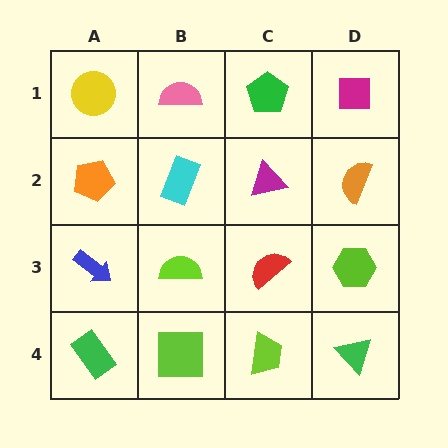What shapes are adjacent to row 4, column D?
A lime hexagon (row 3, column D), a lime trapezoid (row 4, column C).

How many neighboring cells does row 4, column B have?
3.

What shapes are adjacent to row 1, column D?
An orange semicircle (row 2, column D), a green pentagon (row 1, column C).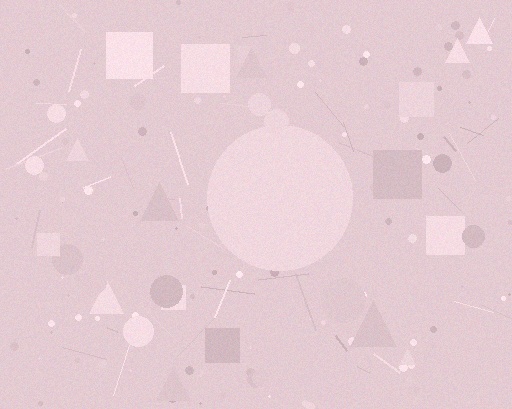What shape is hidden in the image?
A circle is hidden in the image.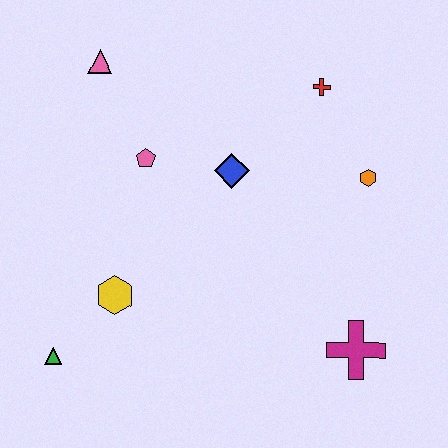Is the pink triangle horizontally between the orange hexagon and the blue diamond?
No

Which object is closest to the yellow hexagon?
The green triangle is closest to the yellow hexagon.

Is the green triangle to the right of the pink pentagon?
No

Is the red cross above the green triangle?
Yes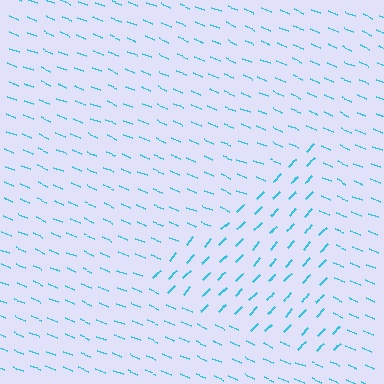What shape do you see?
I see a triangle.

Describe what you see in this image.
The image is filled with small cyan line segments. A triangle region in the image has lines oriented differently from the surrounding lines, creating a visible texture boundary.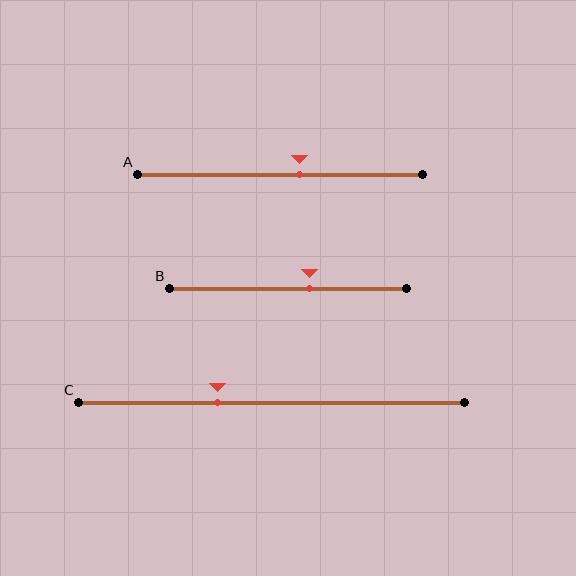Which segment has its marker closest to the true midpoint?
Segment A has its marker closest to the true midpoint.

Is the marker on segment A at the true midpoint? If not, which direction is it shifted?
No, the marker on segment A is shifted to the right by about 7% of the segment length.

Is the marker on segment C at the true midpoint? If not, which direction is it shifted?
No, the marker on segment C is shifted to the left by about 14% of the segment length.